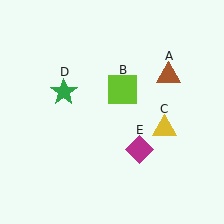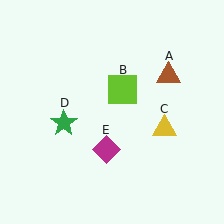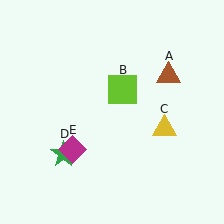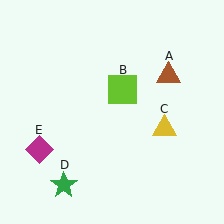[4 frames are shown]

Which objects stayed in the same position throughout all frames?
Brown triangle (object A) and lime square (object B) and yellow triangle (object C) remained stationary.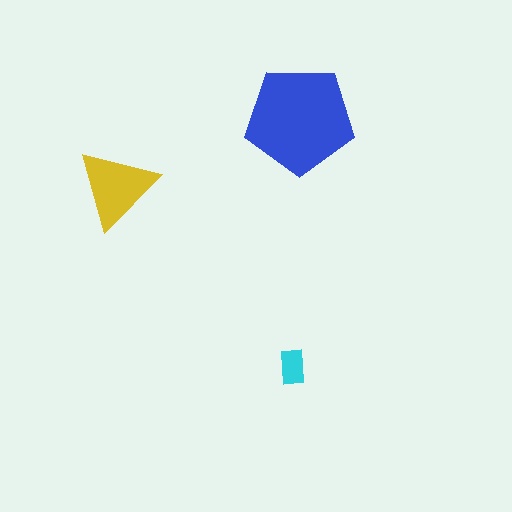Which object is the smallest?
The cyan rectangle.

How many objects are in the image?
There are 3 objects in the image.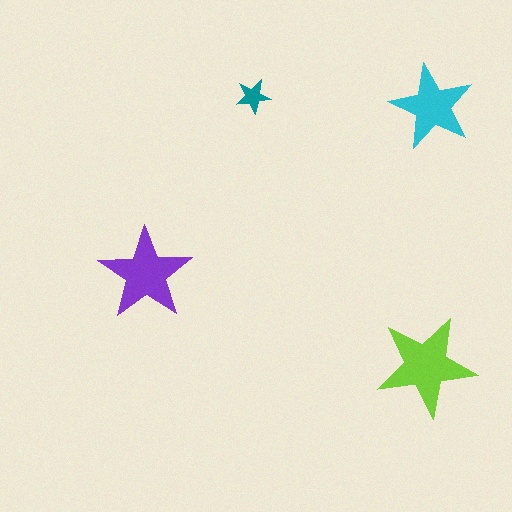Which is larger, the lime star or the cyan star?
The lime one.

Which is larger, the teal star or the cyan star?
The cyan one.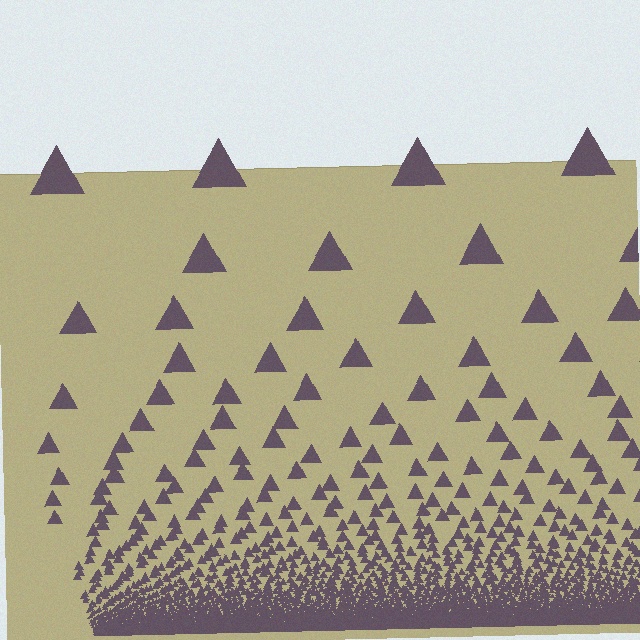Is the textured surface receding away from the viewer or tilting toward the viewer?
The surface appears to tilt toward the viewer. Texture elements get larger and sparser toward the top.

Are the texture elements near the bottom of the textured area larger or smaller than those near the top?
Smaller. The gradient is inverted — elements near the bottom are smaller and denser.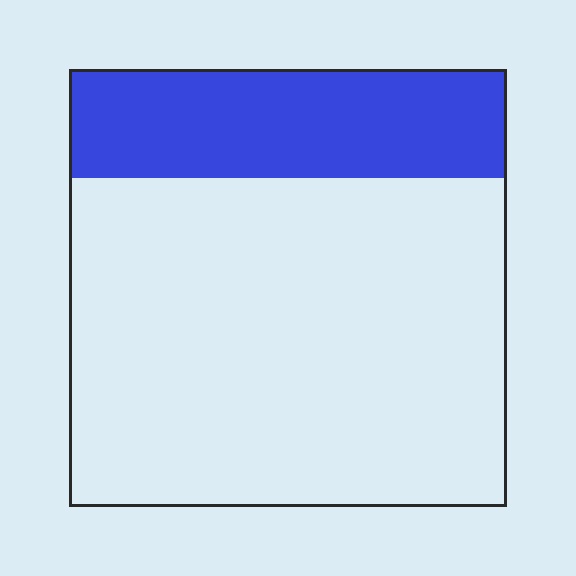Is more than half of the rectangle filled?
No.